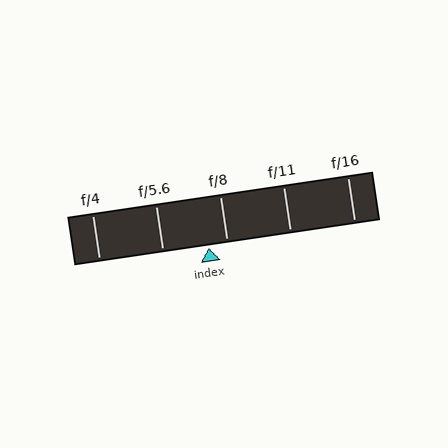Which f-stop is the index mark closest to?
The index mark is closest to f/8.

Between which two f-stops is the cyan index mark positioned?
The index mark is between f/5.6 and f/8.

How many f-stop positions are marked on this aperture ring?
There are 5 f-stop positions marked.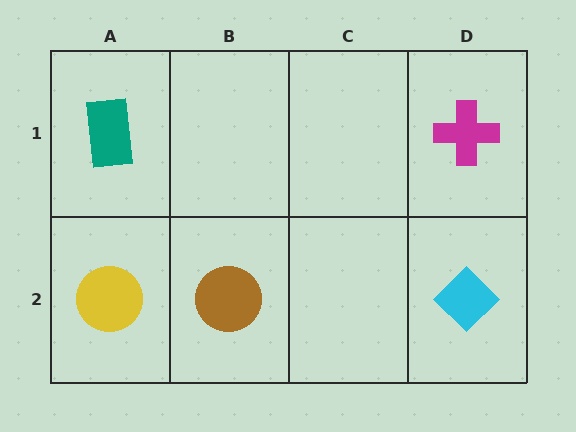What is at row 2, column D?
A cyan diamond.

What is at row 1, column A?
A teal rectangle.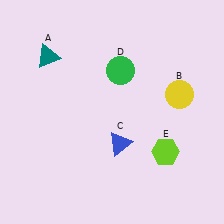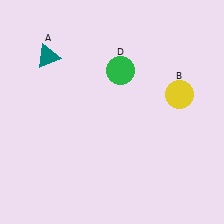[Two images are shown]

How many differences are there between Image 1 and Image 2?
There are 2 differences between the two images.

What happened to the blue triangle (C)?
The blue triangle (C) was removed in Image 2. It was in the bottom-right area of Image 1.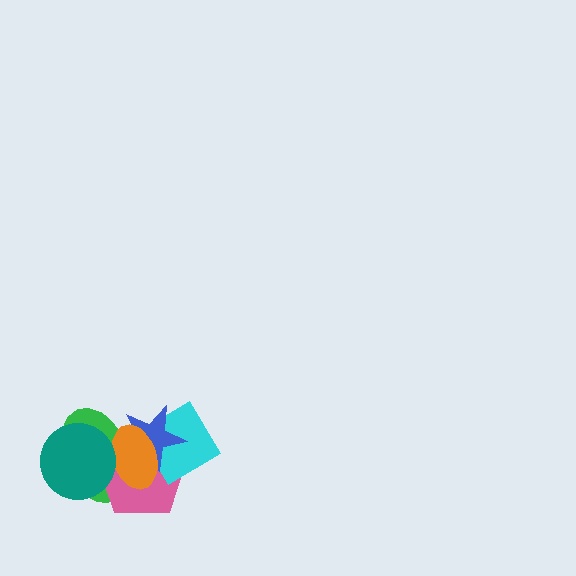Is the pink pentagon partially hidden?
Yes, it is partially covered by another shape.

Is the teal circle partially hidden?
No, no other shape covers it.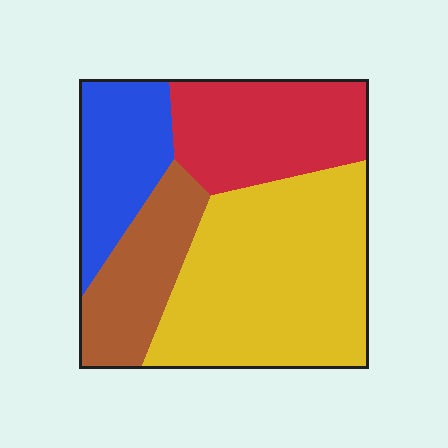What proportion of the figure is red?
Red takes up about one quarter (1/4) of the figure.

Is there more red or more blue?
Red.